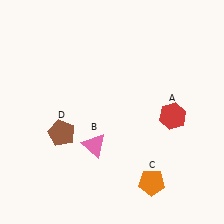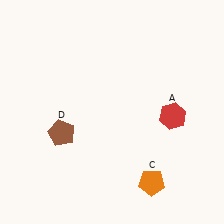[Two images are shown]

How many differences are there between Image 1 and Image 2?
There is 1 difference between the two images.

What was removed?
The pink triangle (B) was removed in Image 2.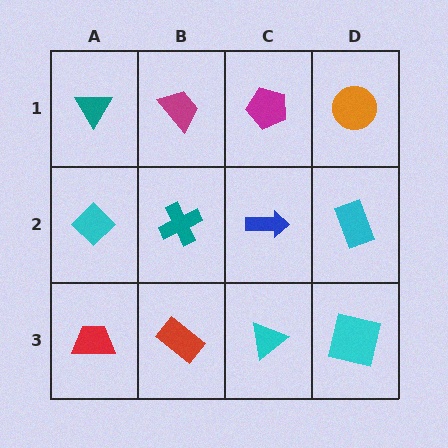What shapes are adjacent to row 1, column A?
A cyan diamond (row 2, column A), a magenta trapezoid (row 1, column B).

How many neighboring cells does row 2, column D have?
3.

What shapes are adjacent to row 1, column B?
A teal cross (row 2, column B), a teal triangle (row 1, column A), a magenta pentagon (row 1, column C).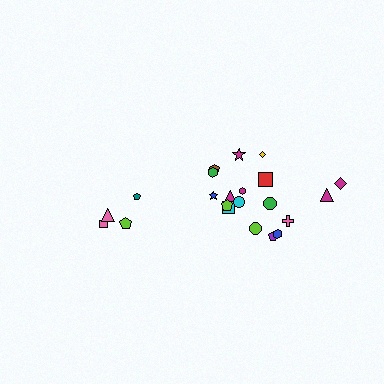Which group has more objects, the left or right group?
The right group.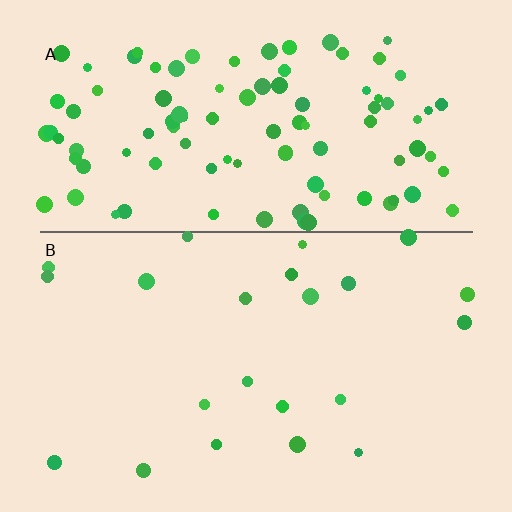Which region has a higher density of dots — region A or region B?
A (the top).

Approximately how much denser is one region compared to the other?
Approximately 4.7× — region A over region B.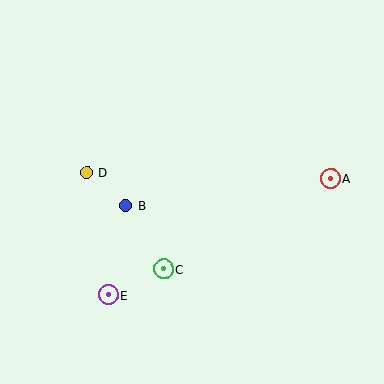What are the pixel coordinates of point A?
Point A is at (331, 179).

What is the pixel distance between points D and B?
The distance between D and B is 51 pixels.